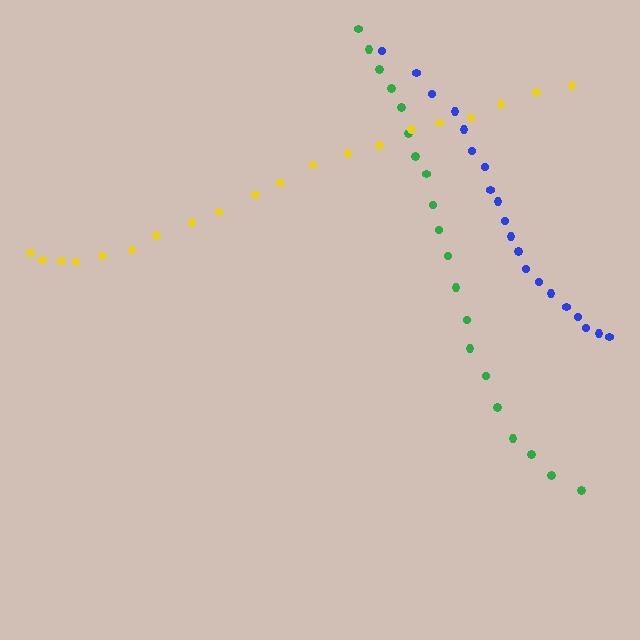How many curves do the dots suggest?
There are 3 distinct paths.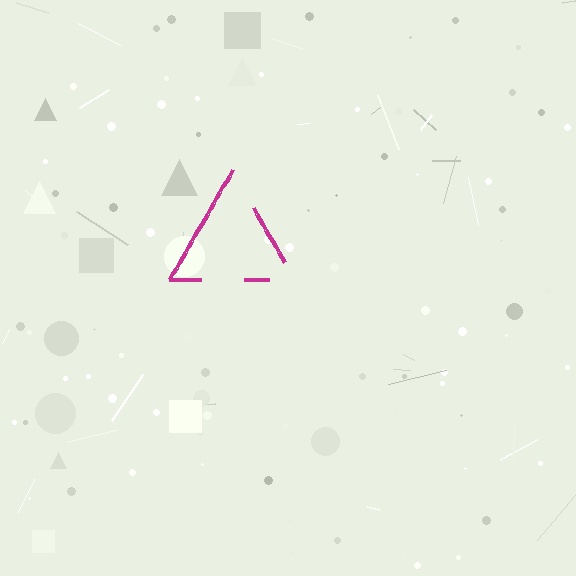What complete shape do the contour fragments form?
The contour fragments form a triangle.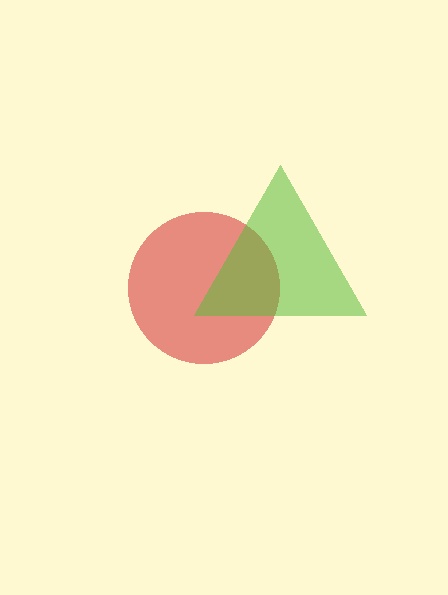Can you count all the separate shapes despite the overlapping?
Yes, there are 2 separate shapes.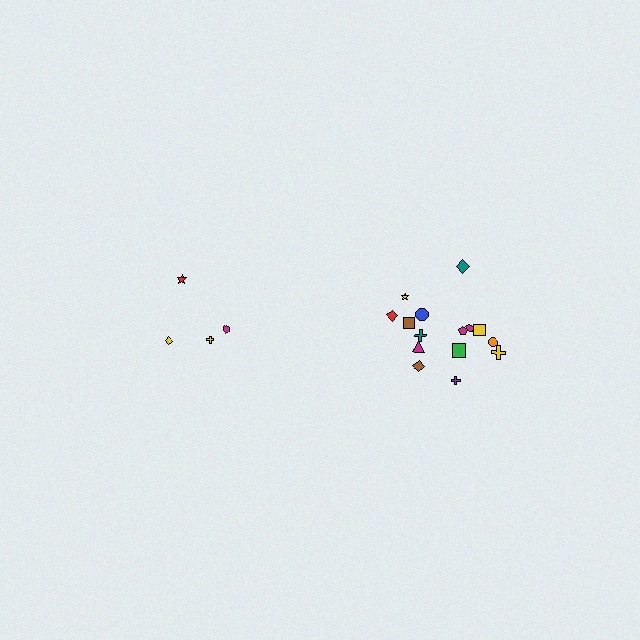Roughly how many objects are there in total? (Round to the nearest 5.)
Roughly 20 objects in total.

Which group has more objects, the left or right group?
The right group.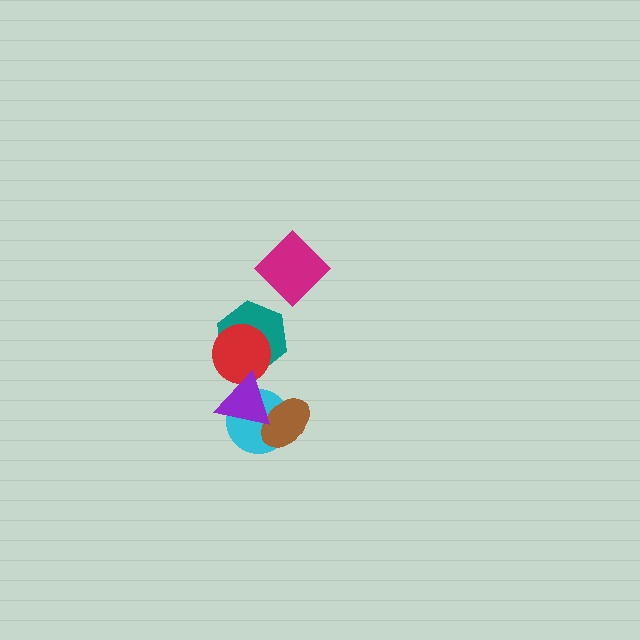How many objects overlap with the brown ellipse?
2 objects overlap with the brown ellipse.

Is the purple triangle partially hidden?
No, no other shape covers it.